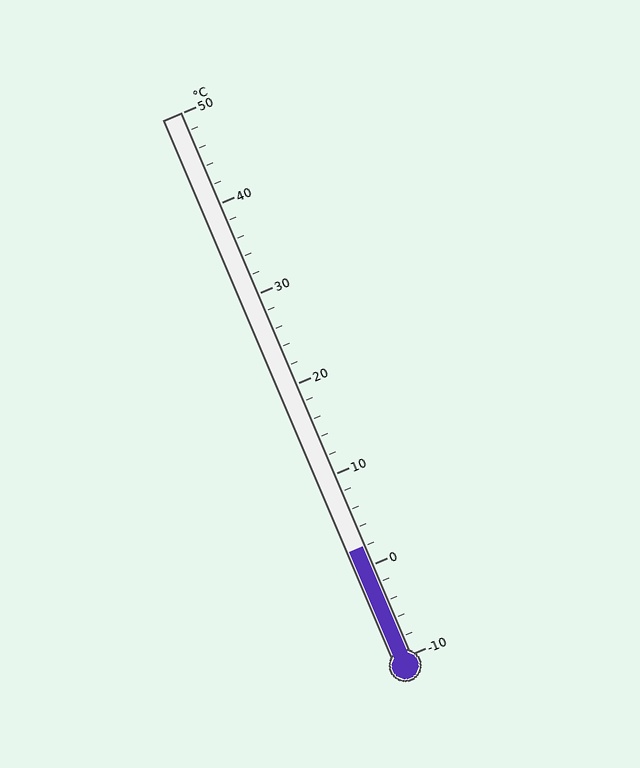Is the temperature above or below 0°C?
The temperature is above 0°C.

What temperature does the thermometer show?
The thermometer shows approximately 2°C.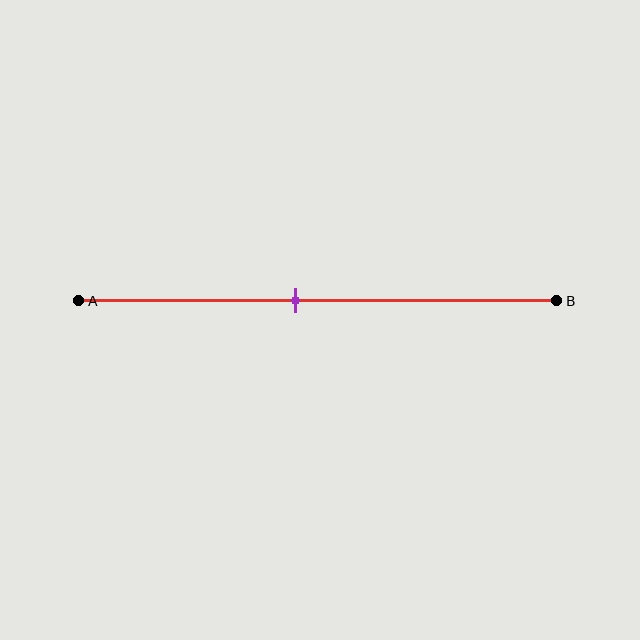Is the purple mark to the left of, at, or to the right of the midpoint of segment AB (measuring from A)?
The purple mark is to the left of the midpoint of segment AB.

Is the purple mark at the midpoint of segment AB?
No, the mark is at about 45% from A, not at the 50% midpoint.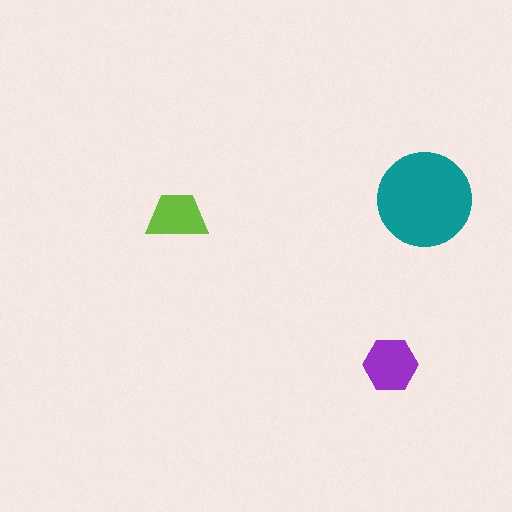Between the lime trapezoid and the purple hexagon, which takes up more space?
The purple hexagon.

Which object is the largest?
The teal circle.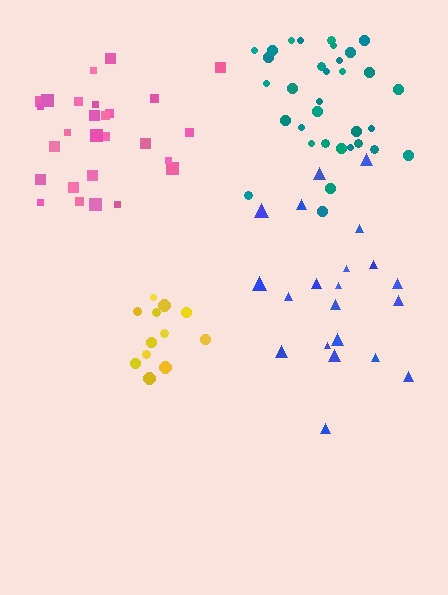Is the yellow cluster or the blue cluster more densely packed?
Yellow.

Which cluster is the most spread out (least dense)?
Blue.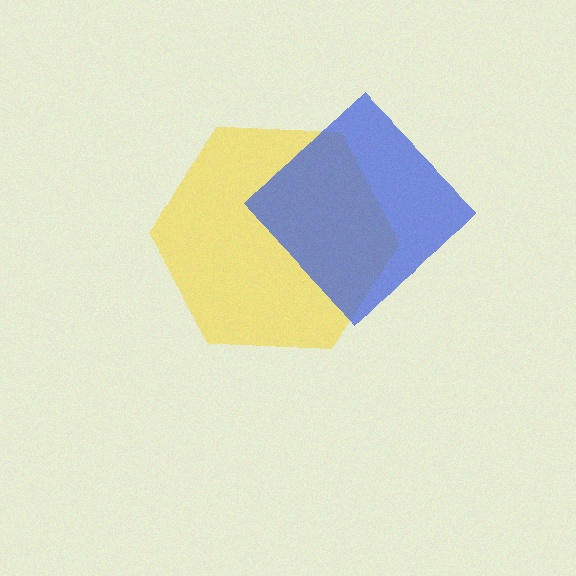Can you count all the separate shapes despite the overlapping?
Yes, there are 2 separate shapes.